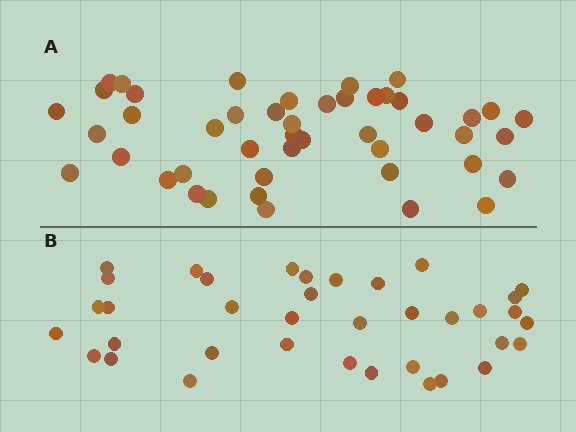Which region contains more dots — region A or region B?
Region A (the top region) has more dots.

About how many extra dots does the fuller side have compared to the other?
Region A has roughly 8 or so more dots than region B.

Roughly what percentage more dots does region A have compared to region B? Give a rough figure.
About 25% more.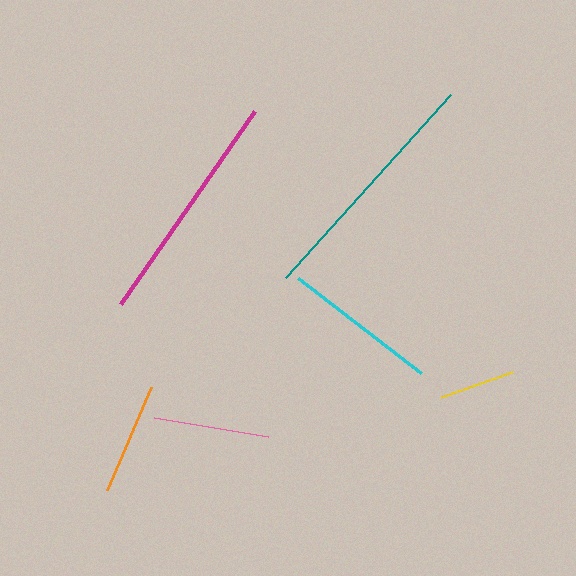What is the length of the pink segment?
The pink segment is approximately 115 pixels long.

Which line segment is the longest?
The teal line is the longest at approximately 246 pixels.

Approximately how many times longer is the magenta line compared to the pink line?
The magenta line is approximately 2.0 times the length of the pink line.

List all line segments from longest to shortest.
From longest to shortest: teal, magenta, cyan, pink, orange, yellow.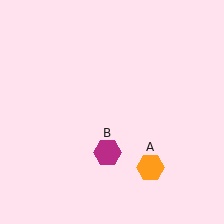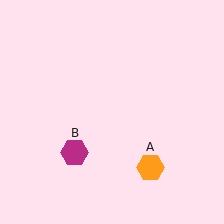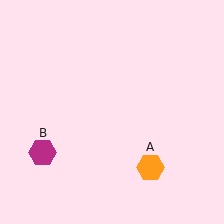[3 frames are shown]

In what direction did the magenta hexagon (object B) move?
The magenta hexagon (object B) moved left.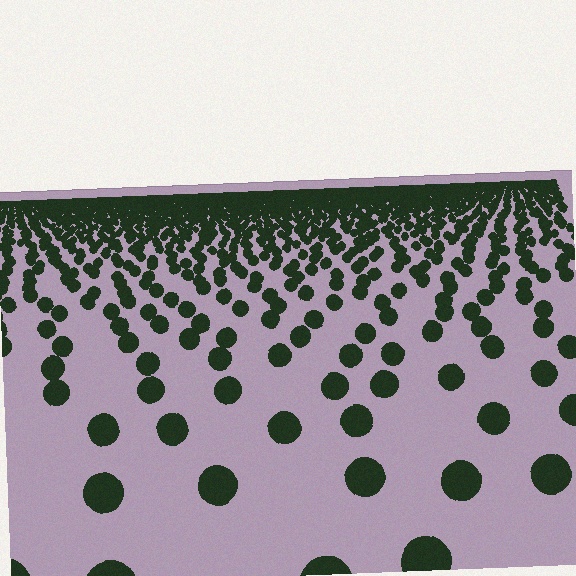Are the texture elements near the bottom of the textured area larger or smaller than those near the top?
Larger. Near the bottom, elements are closer to the viewer and appear at a bigger on-screen size.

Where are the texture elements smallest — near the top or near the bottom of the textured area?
Near the top.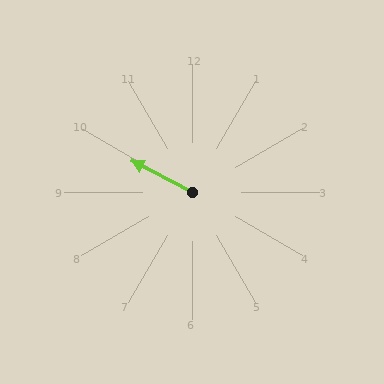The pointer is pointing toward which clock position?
Roughly 10 o'clock.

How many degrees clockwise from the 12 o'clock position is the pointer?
Approximately 297 degrees.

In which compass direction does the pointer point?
Northwest.